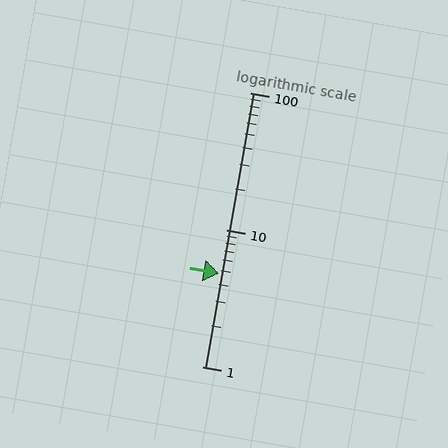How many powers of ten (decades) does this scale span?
The scale spans 2 decades, from 1 to 100.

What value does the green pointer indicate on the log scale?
The pointer indicates approximately 4.8.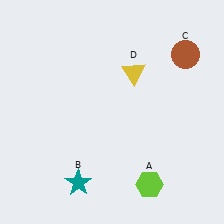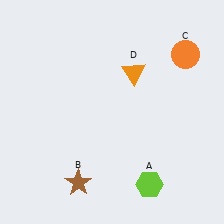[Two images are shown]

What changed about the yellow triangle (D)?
In Image 1, D is yellow. In Image 2, it changed to orange.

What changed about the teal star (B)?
In Image 1, B is teal. In Image 2, it changed to brown.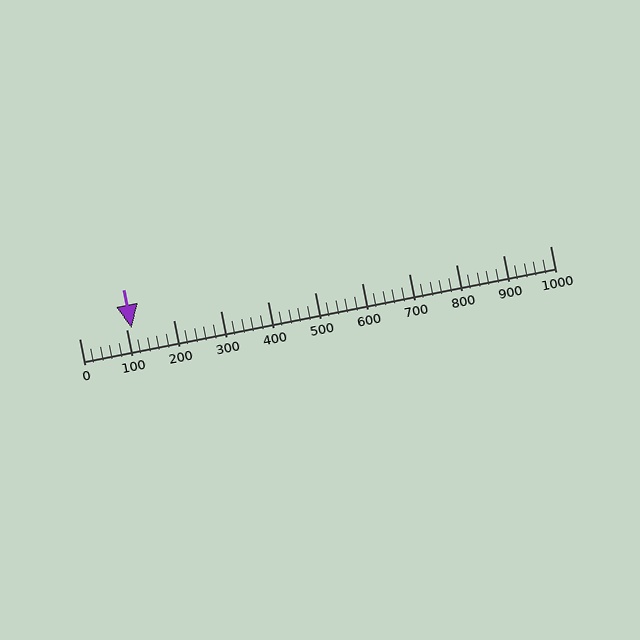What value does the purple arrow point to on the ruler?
The purple arrow points to approximately 112.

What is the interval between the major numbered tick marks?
The major tick marks are spaced 100 units apart.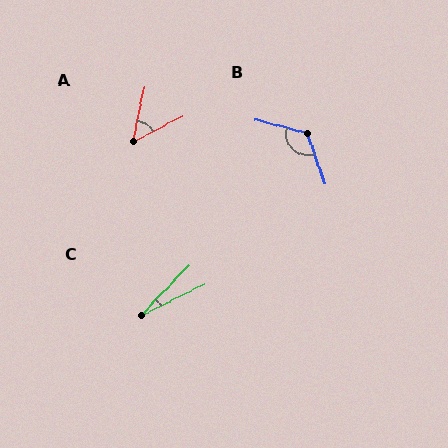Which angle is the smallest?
C, at approximately 20 degrees.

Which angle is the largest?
B, at approximately 124 degrees.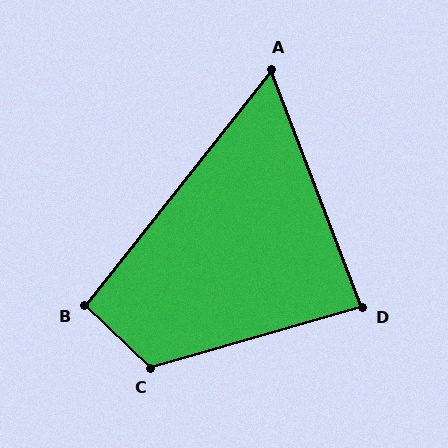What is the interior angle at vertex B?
Approximately 95 degrees (approximately right).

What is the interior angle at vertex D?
Approximately 85 degrees (approximately right).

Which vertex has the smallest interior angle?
A, at approximately 59 degrees.